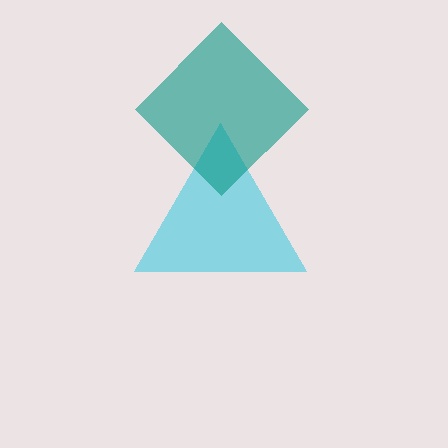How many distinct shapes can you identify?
There are 2 distinct shapes: a cyan triangle, a teal diamond.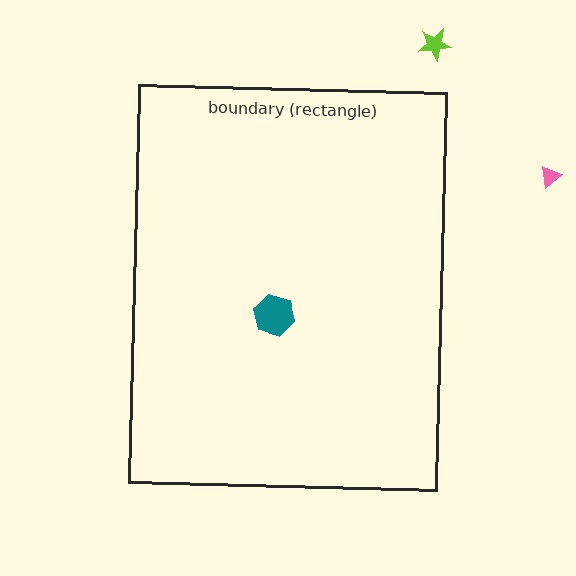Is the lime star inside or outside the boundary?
Outside.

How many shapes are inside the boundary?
1 inside, 2 outside.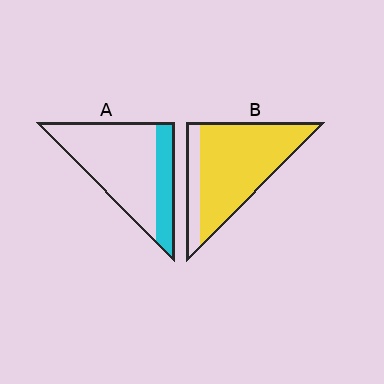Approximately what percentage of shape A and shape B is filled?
A is approximately 25% and B is approximately 80%.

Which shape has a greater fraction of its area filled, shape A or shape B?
Shape B.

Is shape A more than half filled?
No.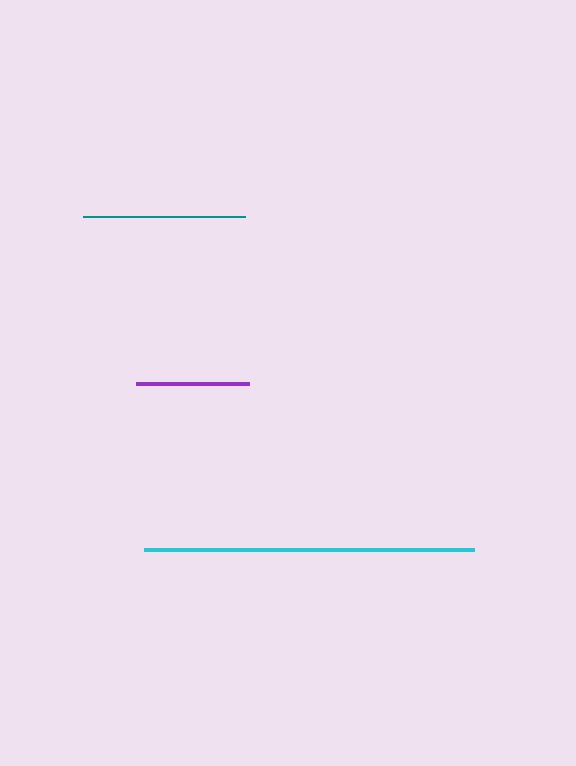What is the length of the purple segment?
The purple segment is approximately 113 pixels long.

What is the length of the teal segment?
The teal segment is approximately 162 pixels long.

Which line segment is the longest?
The cyan line is the longest at approximately 329 pixels.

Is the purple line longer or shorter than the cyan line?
The cyan line is longer than the purple line.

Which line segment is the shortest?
The purple line is the shortest at approximately 113 pixels.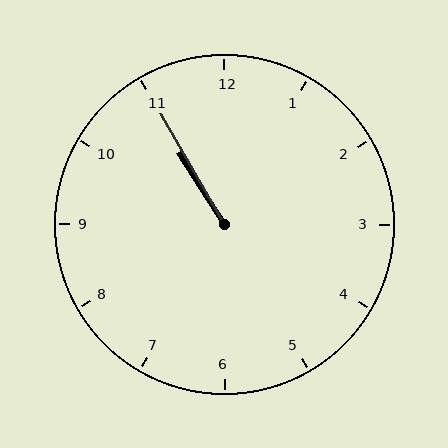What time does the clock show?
10:55.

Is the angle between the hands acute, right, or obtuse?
It is acute.